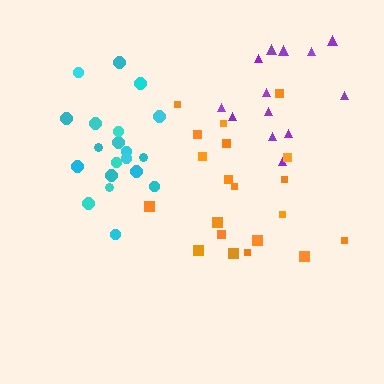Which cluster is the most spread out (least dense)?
Purple.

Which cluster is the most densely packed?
Cyan.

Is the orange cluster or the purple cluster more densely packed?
Orange.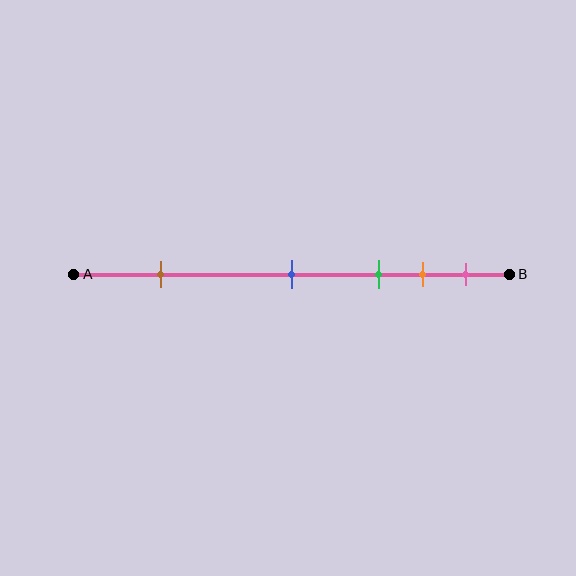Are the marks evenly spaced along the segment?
No, the marks are not evenly spaced.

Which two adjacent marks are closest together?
The orange and pink marks are the closest adjacent pair.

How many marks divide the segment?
There are 5 marks dividing the segment.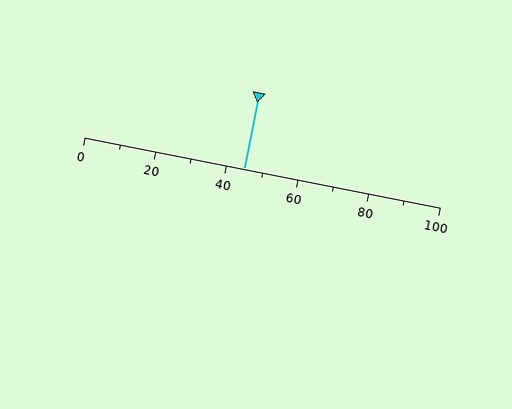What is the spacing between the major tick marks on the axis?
The major ticks are spaced 20 apart.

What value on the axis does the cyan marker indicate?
The marker indicates approximately 45.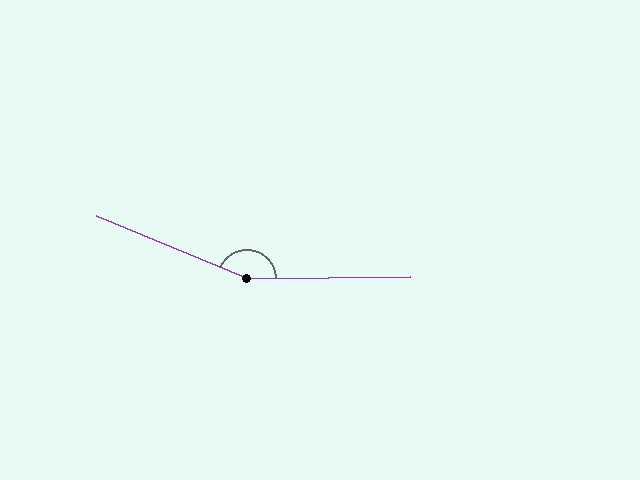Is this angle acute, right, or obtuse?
It is obtuse.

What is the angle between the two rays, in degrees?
Approximately 157 degrees.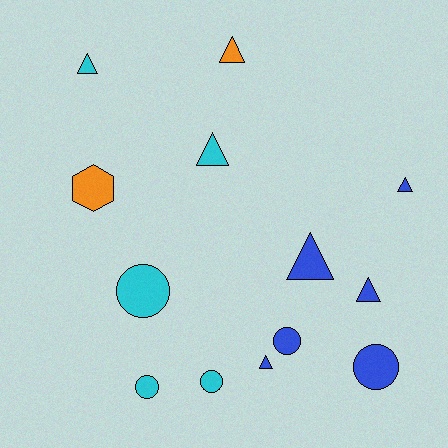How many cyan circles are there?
There are 3 cyan circles.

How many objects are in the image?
There are 13 objects.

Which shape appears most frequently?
Triangle, with 7 objects.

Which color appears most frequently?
Blue, with 6 objects.